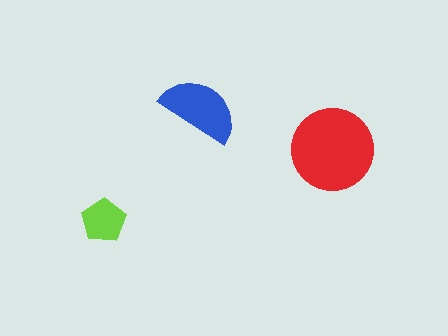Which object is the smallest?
The lime pentagon.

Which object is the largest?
The red circle.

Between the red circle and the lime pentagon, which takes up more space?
The red circle.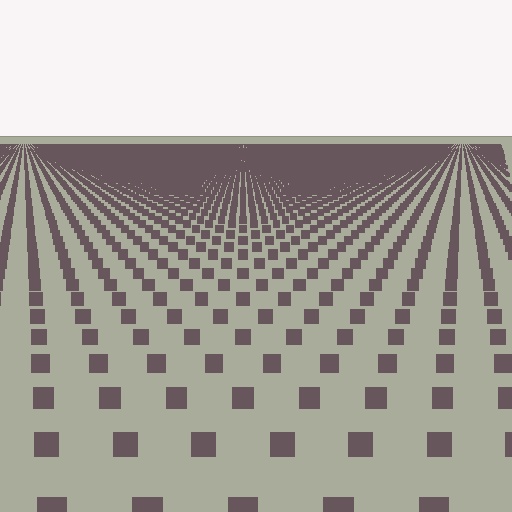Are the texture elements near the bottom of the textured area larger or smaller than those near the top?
Larger. Near the bottom, elements are closer to the viewer and appear at a bigger on-screen size.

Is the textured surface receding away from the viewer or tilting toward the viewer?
The surface is receding away from the viewer. Texture elements get smaller and denser toward the top.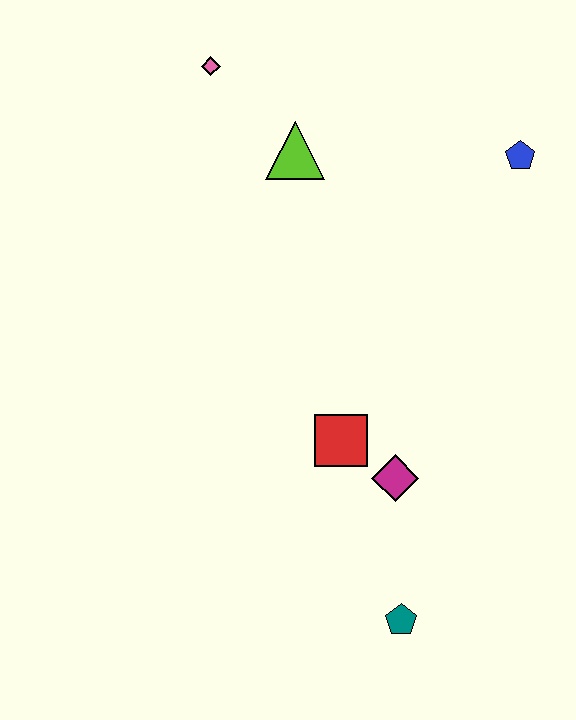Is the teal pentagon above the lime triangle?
No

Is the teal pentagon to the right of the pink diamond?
Yes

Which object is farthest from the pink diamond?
The teal pentagon is farthest from the pink diamond.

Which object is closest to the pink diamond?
The lime triangle is closest to the pink diamond.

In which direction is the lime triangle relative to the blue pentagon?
The lime triangle is to the left of the blue pentagon.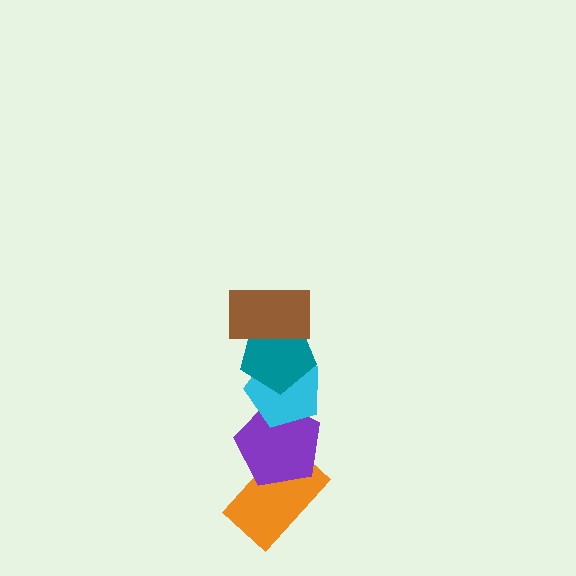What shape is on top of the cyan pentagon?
The teal pentagon is on top of the cyan pentagon.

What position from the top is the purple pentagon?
The purple pentagon is 4th from the top.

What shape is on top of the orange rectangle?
The purple pentagon is on top of the orange rectangle.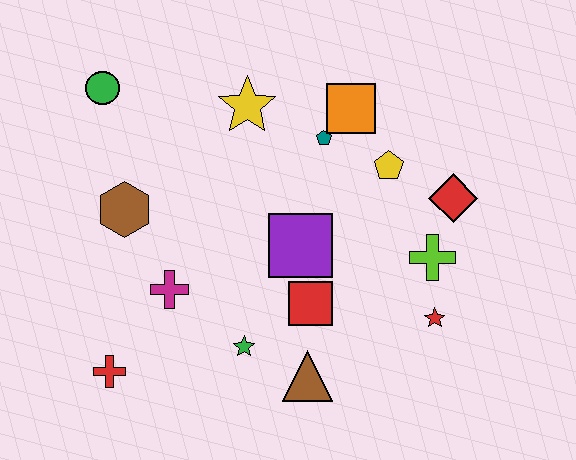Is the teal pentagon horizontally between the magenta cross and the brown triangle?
No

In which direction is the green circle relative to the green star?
The green circle is above the green star.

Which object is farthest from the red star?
The green circle is farthest from the red star.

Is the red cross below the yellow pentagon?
Yes